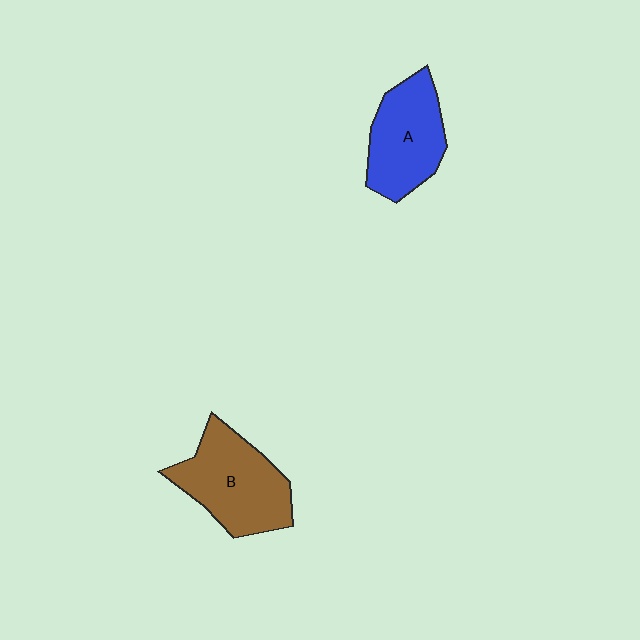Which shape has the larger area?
Shape B (brown).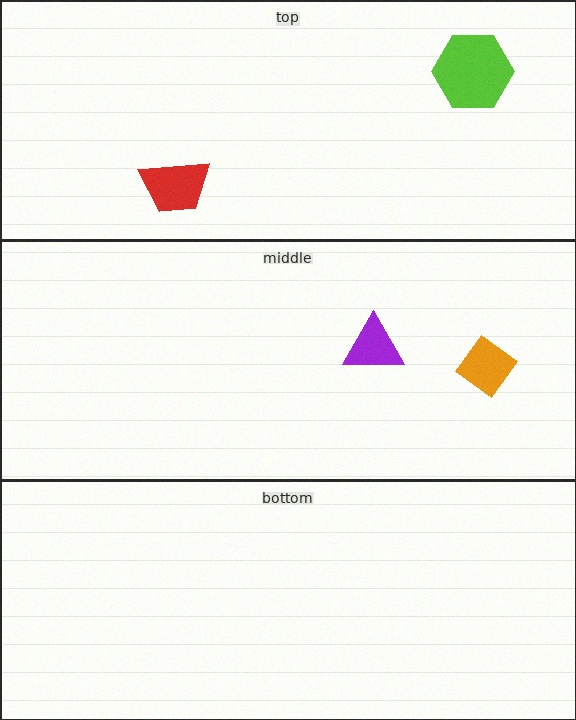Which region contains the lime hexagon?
The top region.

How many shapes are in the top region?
2.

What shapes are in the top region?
The red trapezoid, the lime hexagon.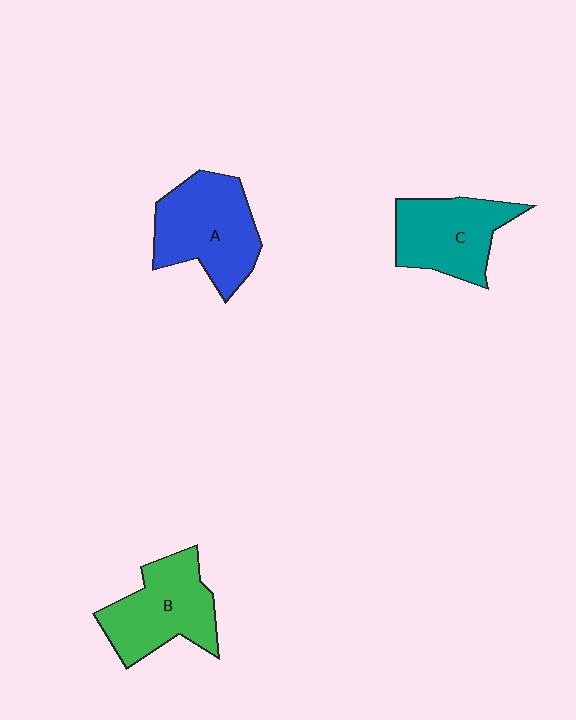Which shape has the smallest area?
Shape C (teal).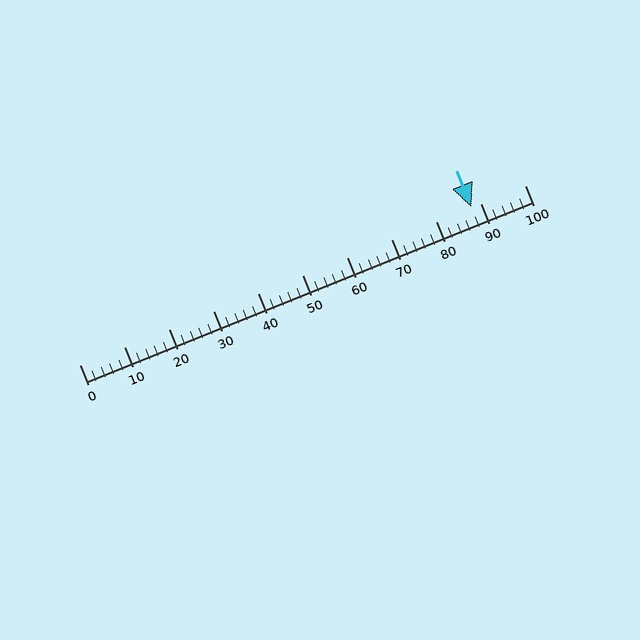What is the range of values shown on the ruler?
The ruler shows values from 0 to 100.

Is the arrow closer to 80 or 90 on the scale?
The arrow is closer to 90.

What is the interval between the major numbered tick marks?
The major tick marks are spaced 10 units apart.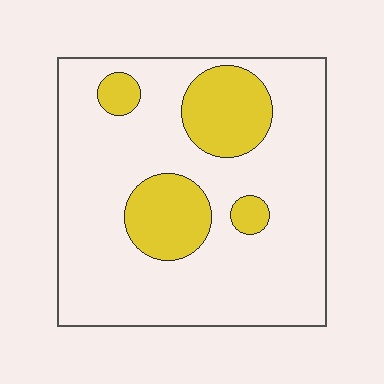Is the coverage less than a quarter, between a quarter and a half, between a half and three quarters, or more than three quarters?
Less than a quarter.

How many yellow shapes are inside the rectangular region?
4.